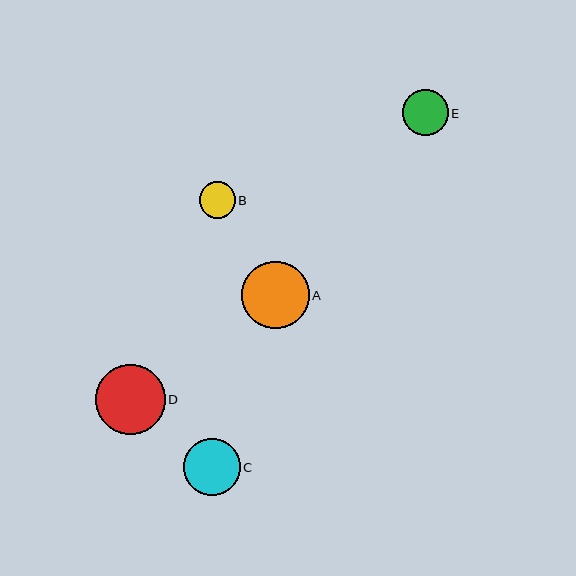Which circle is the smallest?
Circle B is the smallest with a size of approximately 36 pixels.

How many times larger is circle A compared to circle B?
Circle A is approximately 1.8 times the size of circle B.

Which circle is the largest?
Circle D is the largest with a size of approximately 70 pixels.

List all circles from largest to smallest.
From largest to smallest: D, A, C, E, B.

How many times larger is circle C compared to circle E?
Circle C is approximately 1.2 times the size of circle E.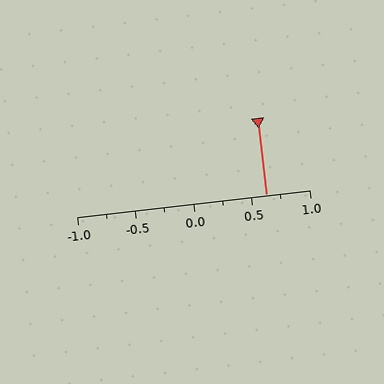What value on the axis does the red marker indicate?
The marker indicates approximately 0.62.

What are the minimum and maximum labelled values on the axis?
The axis runs from -1.0 to 1.0.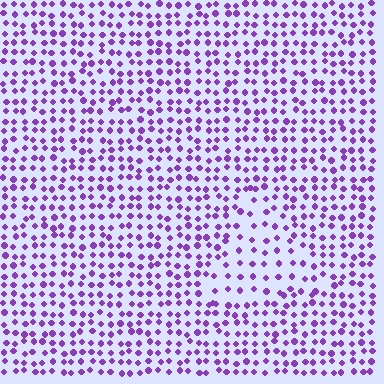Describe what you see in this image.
The image contains small purple elements arranged at two different densities. A triangle-shaped region is visible where the elements are less densely packed than the surrounding area.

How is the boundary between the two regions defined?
The boundary is defined by a change in element density (approximately 1.8x ratio). All elements are the same color, size, and shape.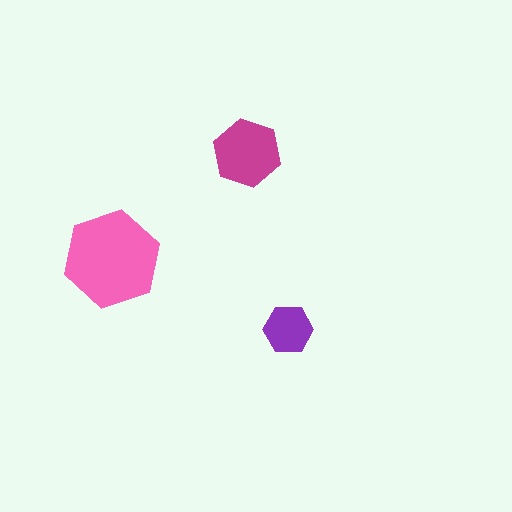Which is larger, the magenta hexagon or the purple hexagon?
The magenta one.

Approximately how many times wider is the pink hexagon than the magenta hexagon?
About 1.5 times wider.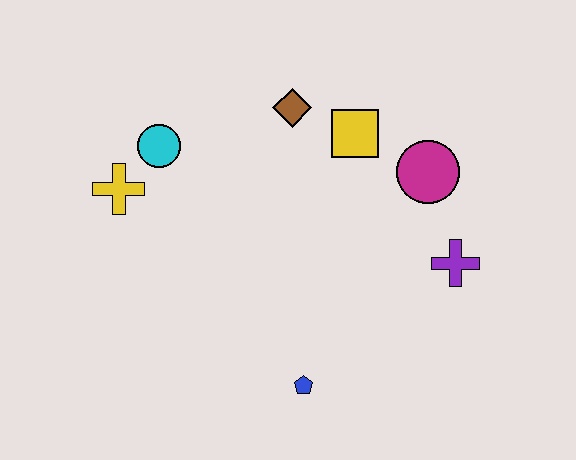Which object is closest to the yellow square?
The brown diamond is closest to the yellow square.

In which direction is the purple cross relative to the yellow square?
The purple cross is below the yellow square.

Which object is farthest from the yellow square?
The blue pentagon is farthest from the yellow square.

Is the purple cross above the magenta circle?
No